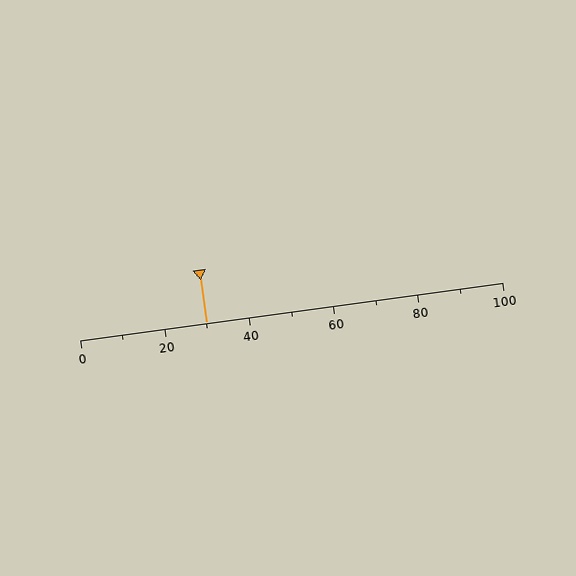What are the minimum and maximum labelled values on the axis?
The axis runs from 0 to 100.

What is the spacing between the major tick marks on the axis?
The major ticks are spaced 20 apart.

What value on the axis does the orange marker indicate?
The marker indicates approximately 30.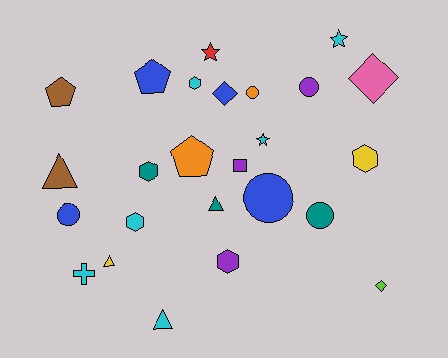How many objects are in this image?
There are 25 objects.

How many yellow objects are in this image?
There are 2 yellow objects.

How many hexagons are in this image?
There are 5 hexagons.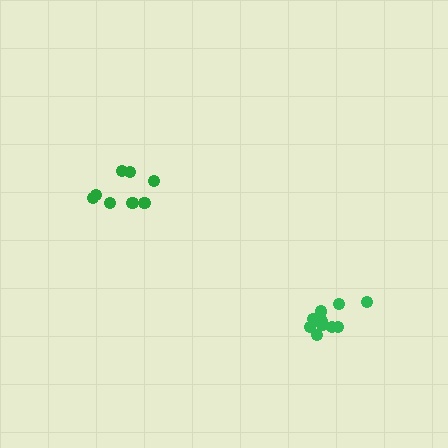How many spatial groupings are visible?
There are 2 spatial groupings.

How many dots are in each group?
Group 1: 8 dots, Group 2: 11 dots (19 total).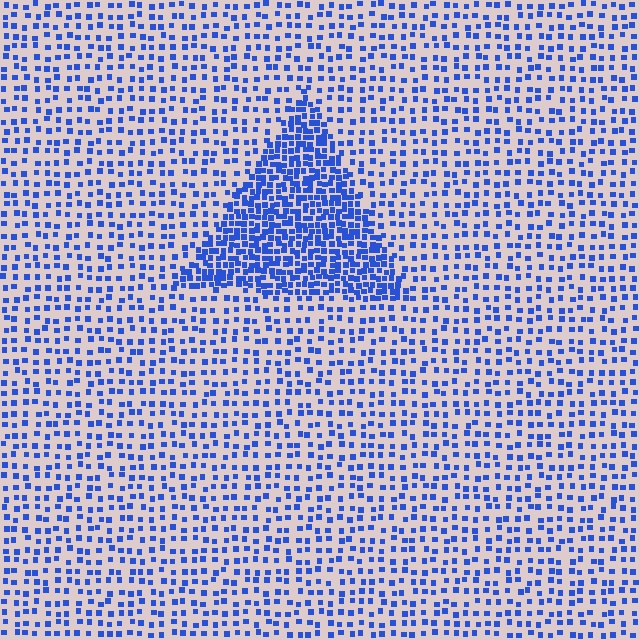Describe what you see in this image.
The image contains small blue elements arranged at two different densities. A triangle-shaped region is visible where the elements are more densely packed than the surrounding area.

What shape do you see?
I see a triangle.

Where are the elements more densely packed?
The elements are more densely packed inside the triangle boundary.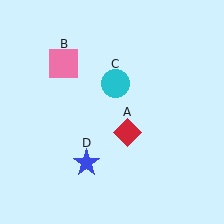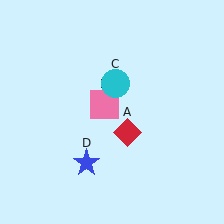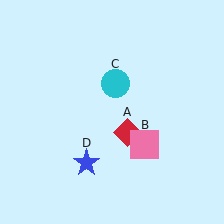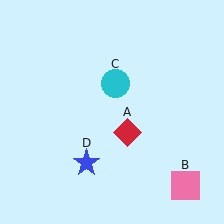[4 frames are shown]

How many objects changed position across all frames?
1 object changed position: pink square (object B).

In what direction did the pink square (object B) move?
The pink square (object B) moved down and to the right.